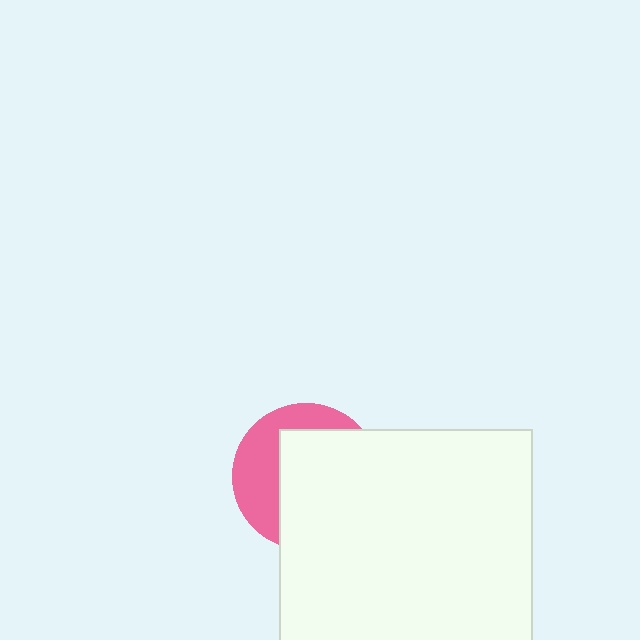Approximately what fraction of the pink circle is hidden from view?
Roughly 62% of the pink circle is hidden behind the white rectangle.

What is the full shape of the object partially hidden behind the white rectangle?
The partially hidden object is a pink circle.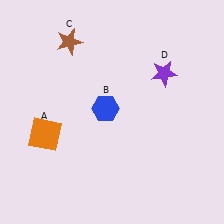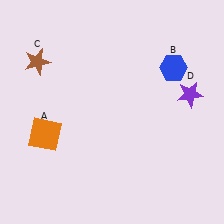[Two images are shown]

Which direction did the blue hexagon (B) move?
The blue hexagon (B) moved right.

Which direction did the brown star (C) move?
The brown star (C) moved left.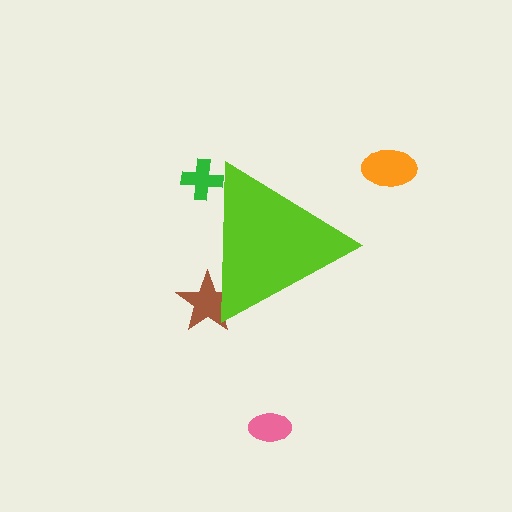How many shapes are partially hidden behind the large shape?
2 shapes are partially hidden.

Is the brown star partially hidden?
Yes, the brown star is partially hidden behind the lime triangle.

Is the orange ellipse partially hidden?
No, the orange ellipse is fully visible.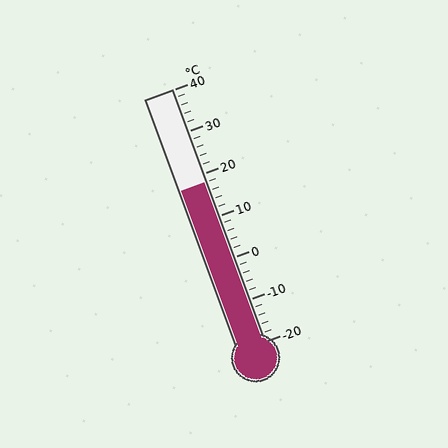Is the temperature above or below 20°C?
The temperature is below 20°C.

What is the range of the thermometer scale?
The thermometer scale ranges from -20°C to 40°C.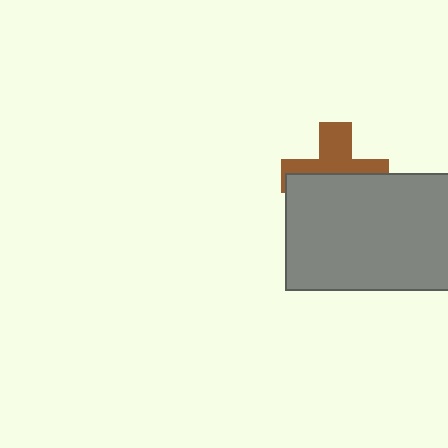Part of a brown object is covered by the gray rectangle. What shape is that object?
It is a cross.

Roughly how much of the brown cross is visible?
About half of it is visible (roughly 46%).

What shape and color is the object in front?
The object in front is a gray rectangle.